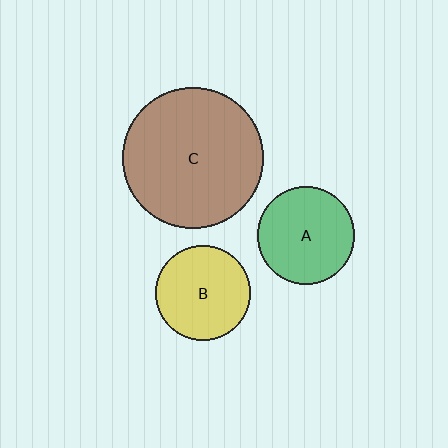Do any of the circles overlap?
No, none of the circles overlap.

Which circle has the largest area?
Circle C (brown).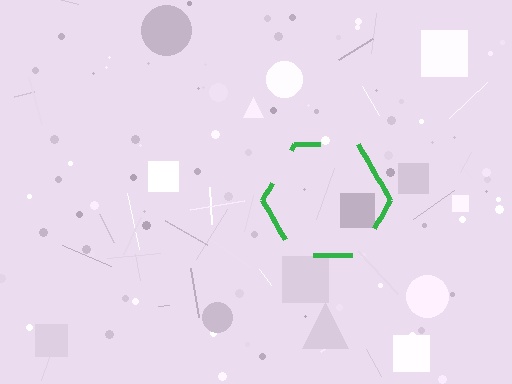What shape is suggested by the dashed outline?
The dashed outline suggests a hexagon.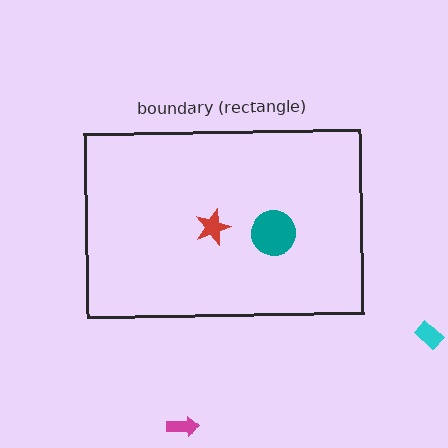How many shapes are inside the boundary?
2 inside, 2 outside.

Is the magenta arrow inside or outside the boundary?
Outside.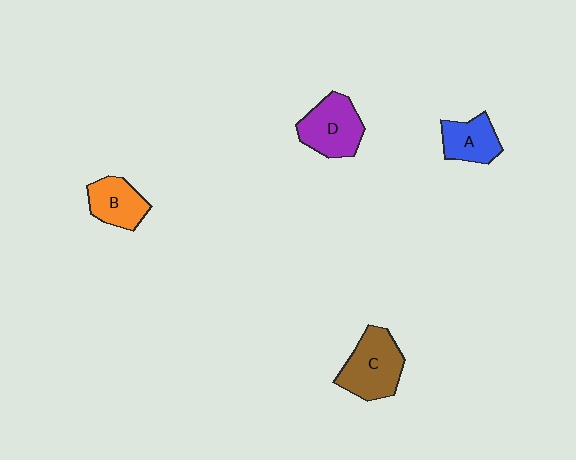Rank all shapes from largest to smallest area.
From largest to smallest: C (brown), D (purple), B (orange), A (blue).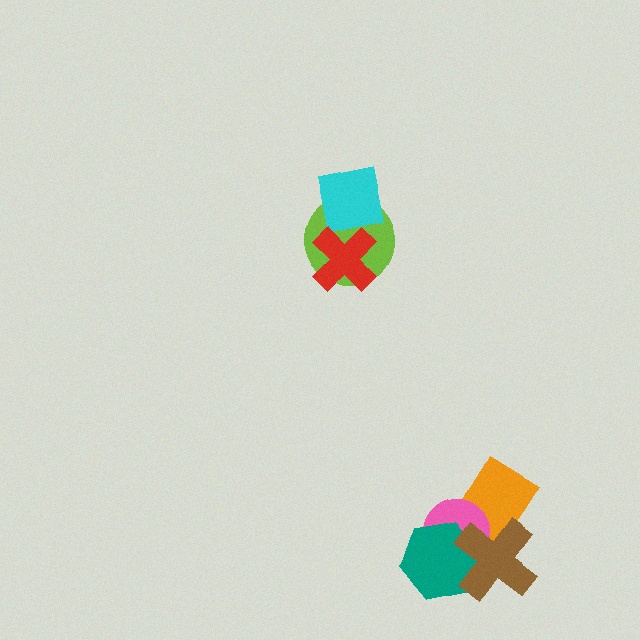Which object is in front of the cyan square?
The red cross is in front of the cyan square.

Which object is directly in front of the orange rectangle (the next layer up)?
The pink circle is directly in front of the orange rectangle.